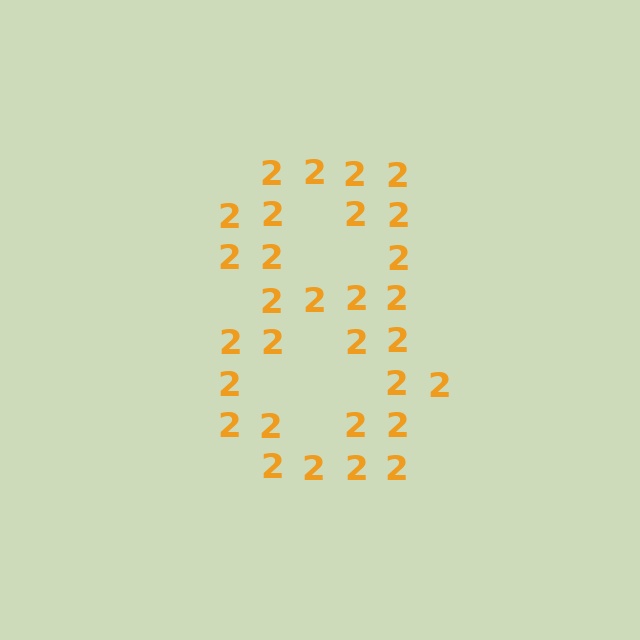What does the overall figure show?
The overall figure shows the digit 8.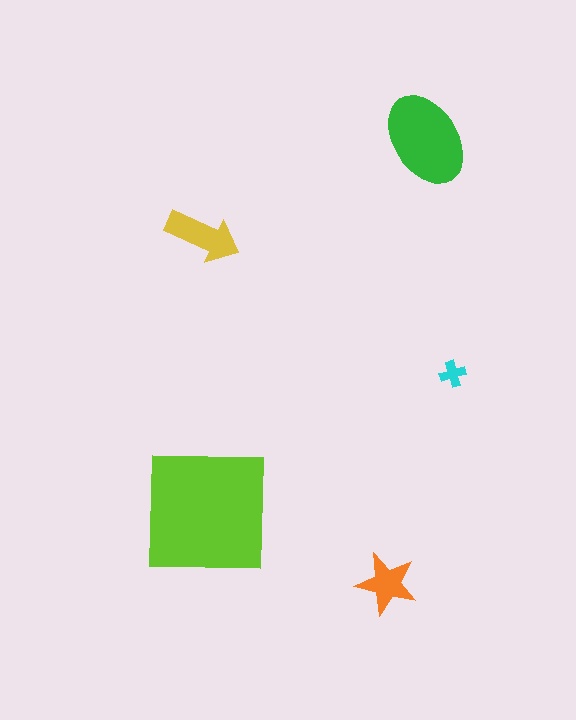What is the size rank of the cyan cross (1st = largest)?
5th.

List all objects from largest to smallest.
The lime square, the green ellipse, the yellow arrow, the orange star, the cyan cross.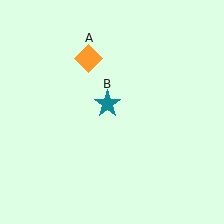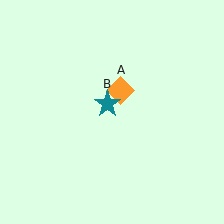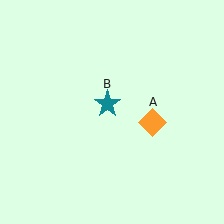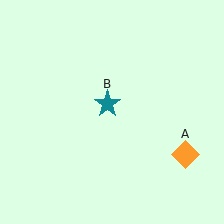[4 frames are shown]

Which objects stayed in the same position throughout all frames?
Teal star (object B) remained stationary.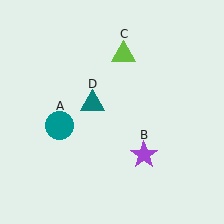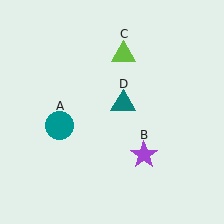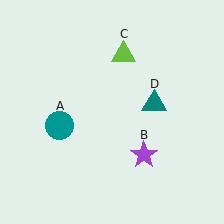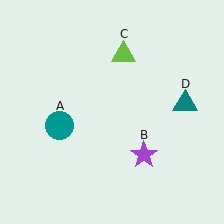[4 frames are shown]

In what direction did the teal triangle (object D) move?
The teal triangle (object D) moved right.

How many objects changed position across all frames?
1 object changed position: teal triangle (object D).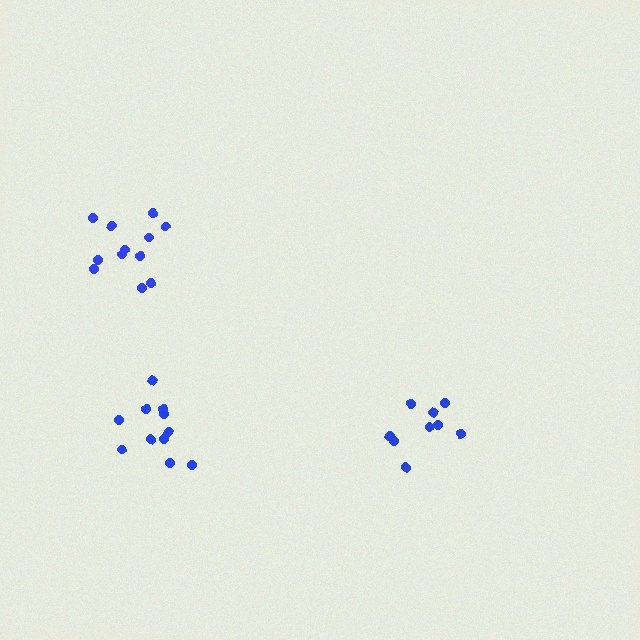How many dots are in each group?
Group 1: 12 dots, Group 2: 11 dots, Group 3: 9 dots (32 total).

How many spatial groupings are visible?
There are 3 spatial groupings.